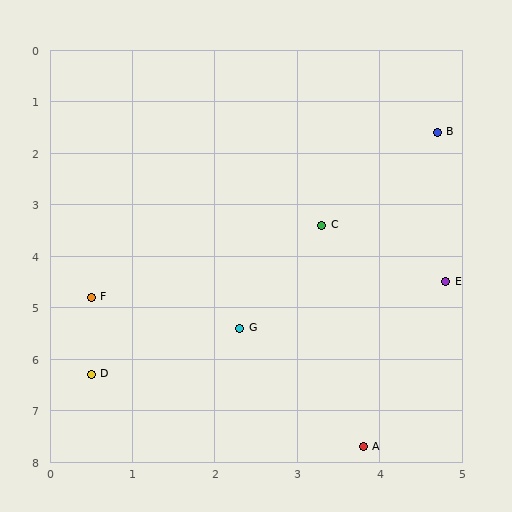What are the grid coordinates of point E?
Point E is at approximately (4.8, 4.5).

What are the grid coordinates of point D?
Point D is at approximately (0.5, 6.3).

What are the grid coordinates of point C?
Point C is at approximately (3.3, 3.4).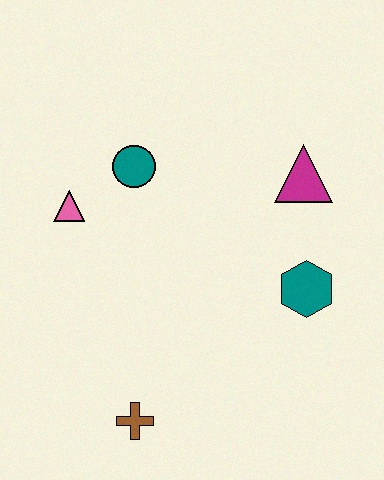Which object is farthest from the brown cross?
The magenta triangle is farthest from the brown cross.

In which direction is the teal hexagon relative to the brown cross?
The teal hexagon is to the right of the brown cross.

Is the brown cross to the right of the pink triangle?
Yes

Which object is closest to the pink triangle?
The teal circle is closest to the pink triangle.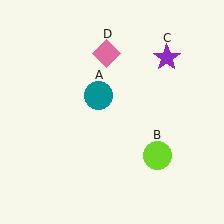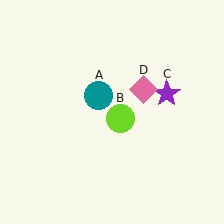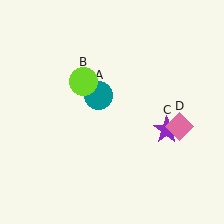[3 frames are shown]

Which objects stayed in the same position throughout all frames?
Teal circle (object A) remained stationary.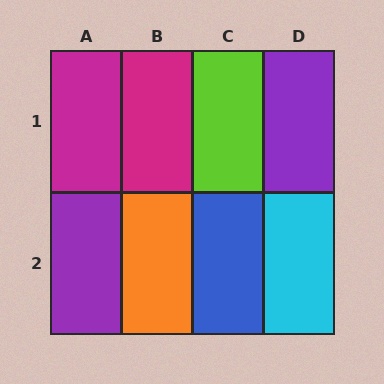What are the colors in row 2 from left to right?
Purple, orange, blue, cyan.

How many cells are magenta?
2 cells are magenta.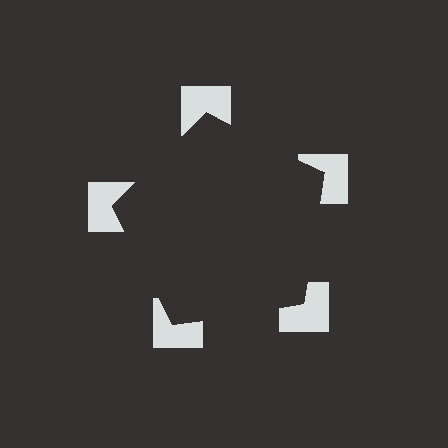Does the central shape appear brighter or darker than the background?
It typically appears slightly darker than the background, even though no actual brightness change is drawn.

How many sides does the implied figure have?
5 sides.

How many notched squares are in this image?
There are 5 — one at each vertex of the illusory pentagon.